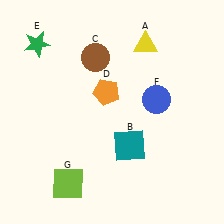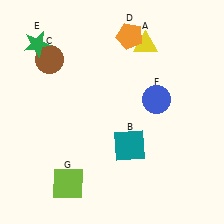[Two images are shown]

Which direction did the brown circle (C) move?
The brown circle (C) moved left.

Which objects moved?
The objects that moved are: the brown circle (C), the orange pentagon (D).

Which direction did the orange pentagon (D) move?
The orange pentagon (D) moved up.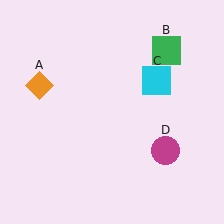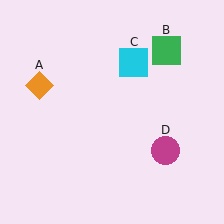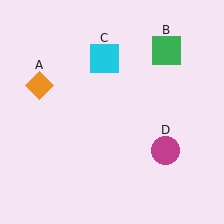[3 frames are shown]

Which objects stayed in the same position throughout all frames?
Orange diamond (object A) and green square (object B) and magenta circle (object D) remained stationary.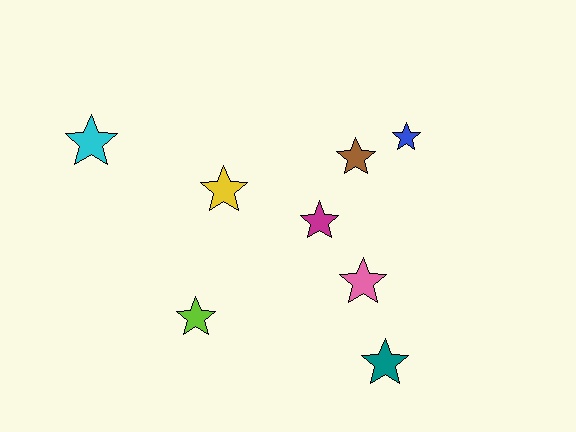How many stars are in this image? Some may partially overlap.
There are 8 stars.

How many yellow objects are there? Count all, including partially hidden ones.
There is 1 yellow object.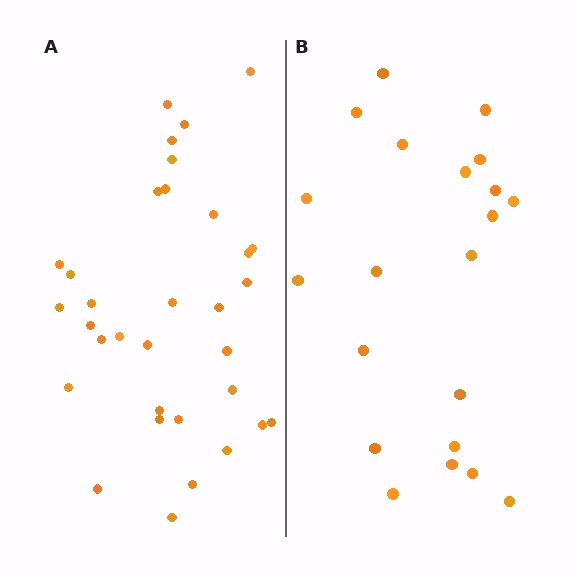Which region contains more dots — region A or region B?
Region A (the left region) has more dots.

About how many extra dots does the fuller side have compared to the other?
Region A has roughly 12 or so more dots than region B.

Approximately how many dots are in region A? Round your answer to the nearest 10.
About 30 dots. (The exact count is 33, which rounds to 30.)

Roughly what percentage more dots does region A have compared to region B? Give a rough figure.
About 55% more.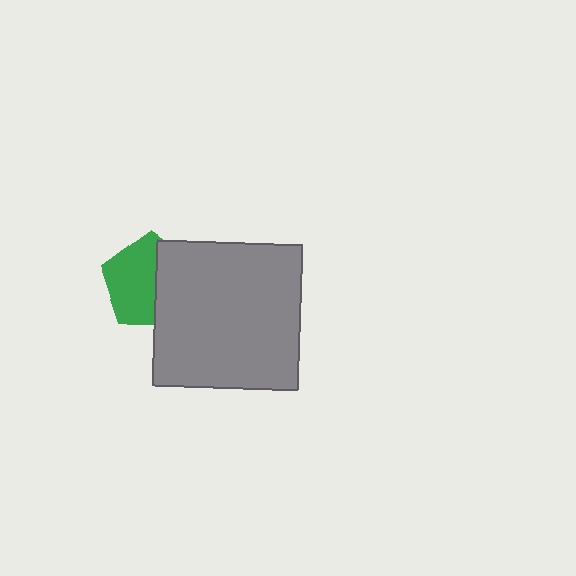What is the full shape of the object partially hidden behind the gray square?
The partially hidden object is a green pentagon.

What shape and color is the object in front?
The object in front is a gray square.